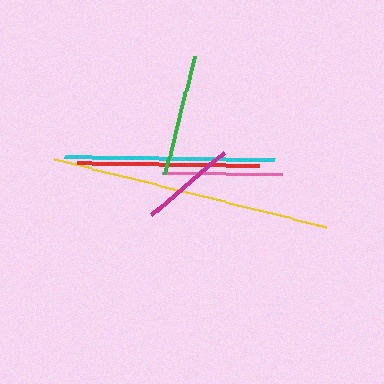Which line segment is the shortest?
The magenta line is the shortest at approximately 95 pixels.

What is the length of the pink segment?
The pink segment is approximately 120 pixels long.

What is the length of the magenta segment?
The magenta segment is approximately 95 pixels long.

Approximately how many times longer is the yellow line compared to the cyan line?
The yellow line is approximately 1.3 times the length of the cyan line.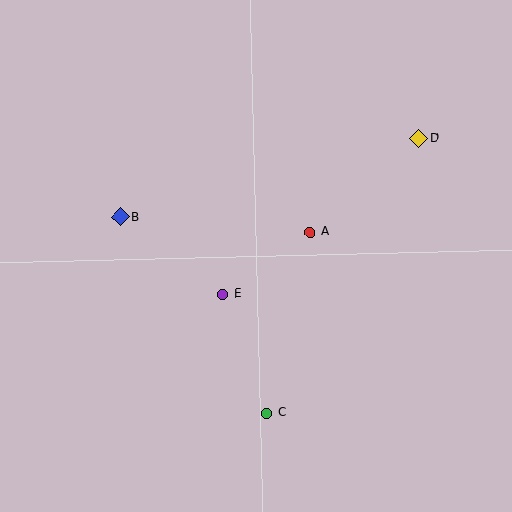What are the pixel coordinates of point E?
Point E is at (223, 294).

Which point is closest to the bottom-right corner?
Point C is closest to the bottom-right corner.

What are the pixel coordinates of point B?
Point B is at (120, 217).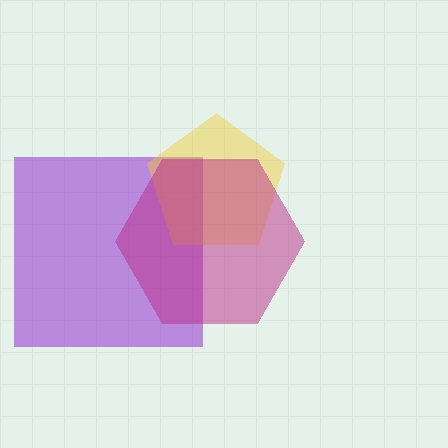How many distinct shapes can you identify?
There are 3 distinct shapes: a purple square, a yellow pentagon, a magenta hexagon.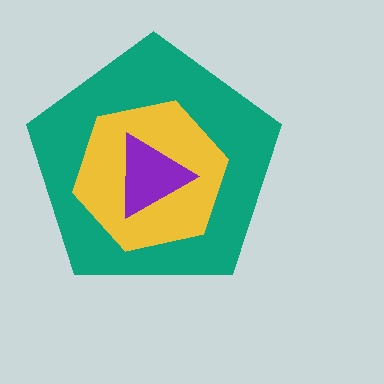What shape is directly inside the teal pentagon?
The yellow hexagon.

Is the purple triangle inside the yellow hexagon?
Yes.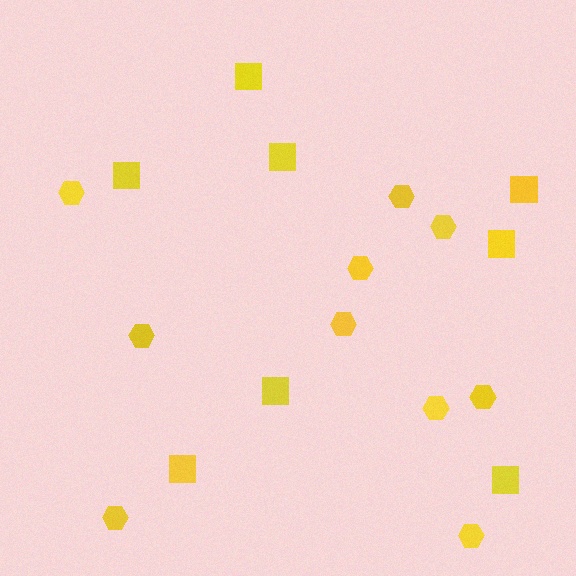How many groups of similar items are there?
There are 2 groups: one group of squares (8) and one group of hexagons (10).